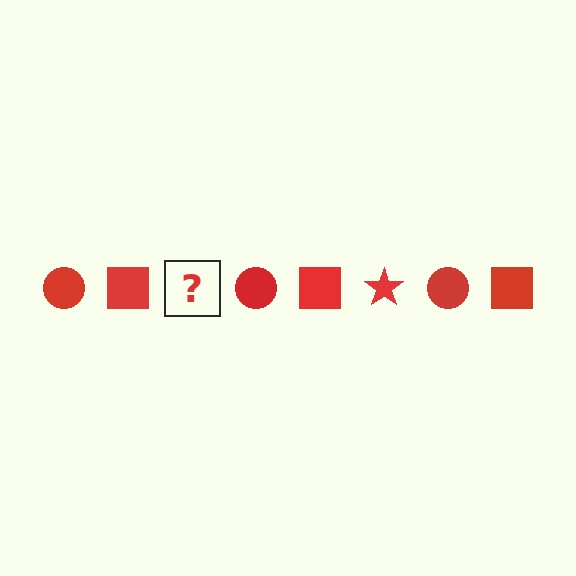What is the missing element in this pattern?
The missing element is a red star.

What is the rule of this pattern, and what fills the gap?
The rule is that the pattern cycles through circle, square, star shapes in red. The gap should be filled with a red star.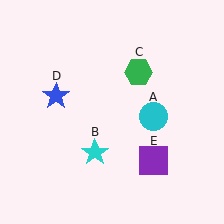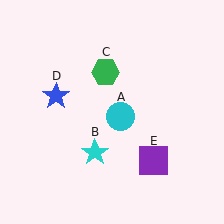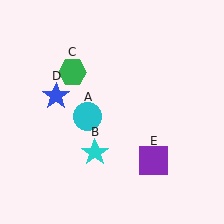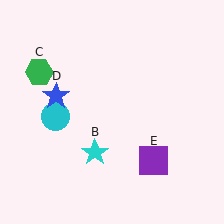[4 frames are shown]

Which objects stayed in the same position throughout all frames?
Cyan star (object B) and blue star (object D) and purple square (object E) remained stationary.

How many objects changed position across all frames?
2 objects changed position: cyan circle (object A), green hexagon (object C).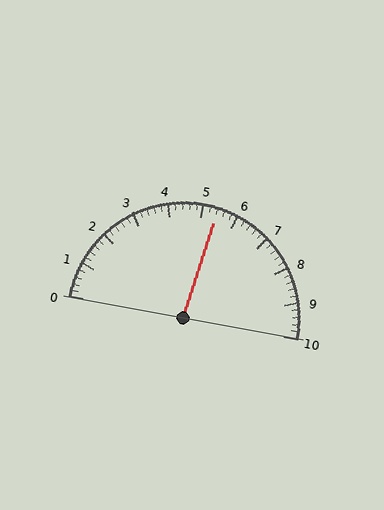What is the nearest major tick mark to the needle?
The nearest major tick mark is 5.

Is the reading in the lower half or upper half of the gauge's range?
The reading is in the upper half of the range (0 to 10).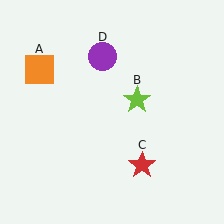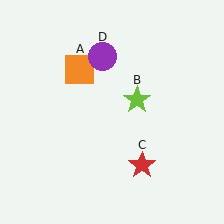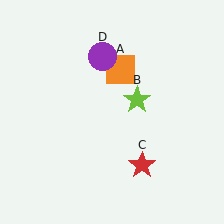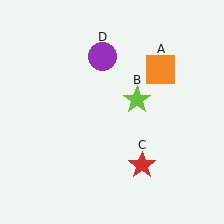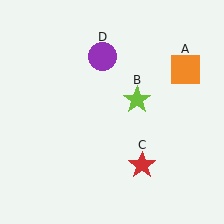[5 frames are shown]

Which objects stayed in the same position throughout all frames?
Lime star (object B) and red star (object C) and purple circle (object D) remained stationary.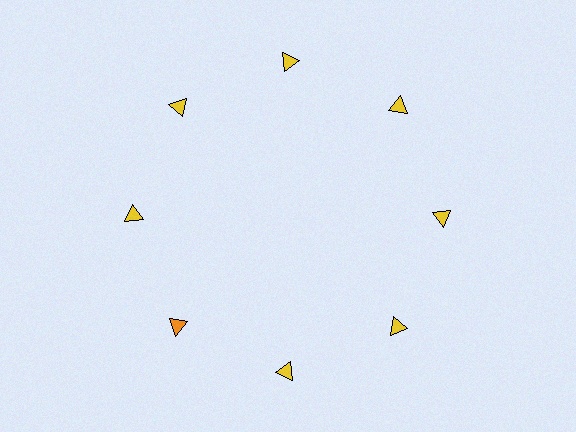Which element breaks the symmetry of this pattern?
The orange triangle at roughly the 8 o'clock position breaks the symmetry. All other shapes are yellow triangles.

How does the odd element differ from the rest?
It has a different color: orange instead of yellow.